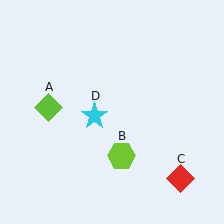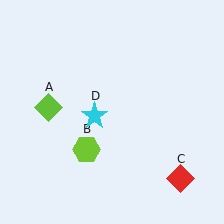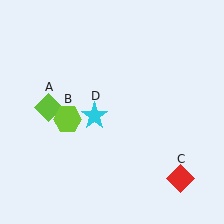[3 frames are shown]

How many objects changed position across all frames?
1 object changed position: lime hexagon (object B).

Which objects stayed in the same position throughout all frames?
Lime diamond (object A) and red diamond (object C) and cyan star (object D) remained stationary.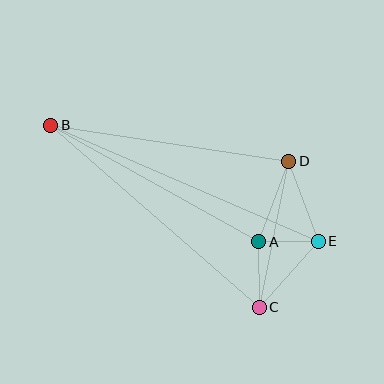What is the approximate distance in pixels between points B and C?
The distance between B and C is approximately 277 pixels.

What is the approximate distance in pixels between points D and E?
The distance between D and E is approximately 85 pixels.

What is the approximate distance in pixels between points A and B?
The distance between A and B is approximately 239 pixels.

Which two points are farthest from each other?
Points B and E are farthest from each other.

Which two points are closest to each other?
Points A and E are closest to each other.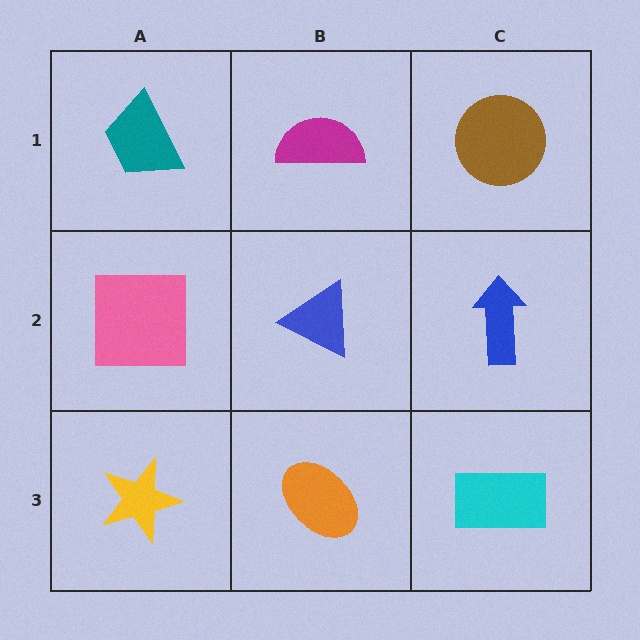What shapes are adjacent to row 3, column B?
A blue triangle (row 2, column B), a yellow star (row 3, column A), a cyan rectangle (row 3, column C).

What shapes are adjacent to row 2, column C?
A brown circle (row 1, column C), a cyan rectangle (row 3, column C), a blue triangle (row 2, column B).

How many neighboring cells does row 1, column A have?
2.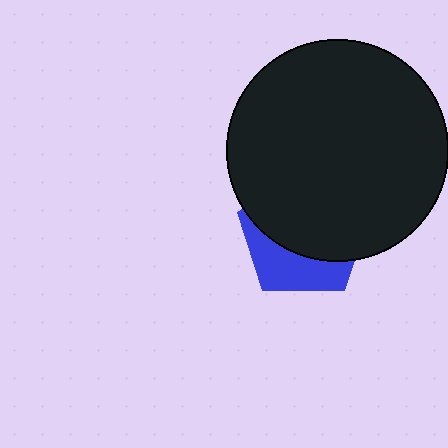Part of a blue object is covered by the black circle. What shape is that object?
It is a pentagon.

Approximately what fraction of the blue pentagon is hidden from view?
Roughly 65% of the blue pentagon is hidden behind the black circle.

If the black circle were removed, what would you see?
You would see the complete blue pentagon.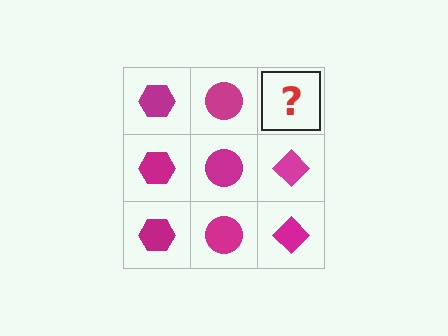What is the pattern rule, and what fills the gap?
The rule is that each column has a consistent shape. The gap should be filled with a magenta diamond.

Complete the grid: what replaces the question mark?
The question mark should be replaced with a magenta diamond.